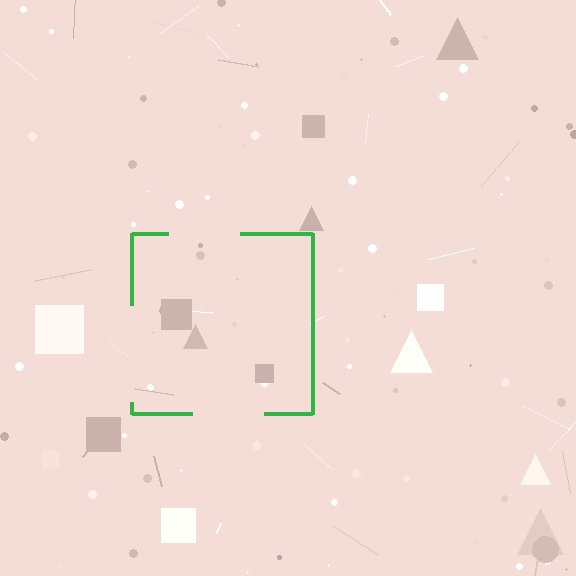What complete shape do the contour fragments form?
The contour fragments form a square.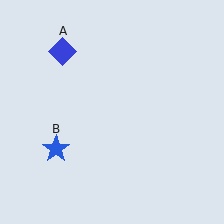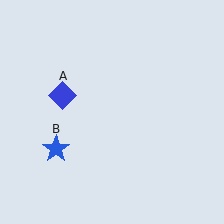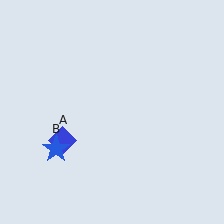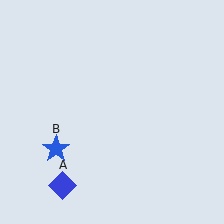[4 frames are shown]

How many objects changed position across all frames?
1 object changed position: blue diamond (object A).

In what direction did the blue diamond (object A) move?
The blue diamond (object A) moved down.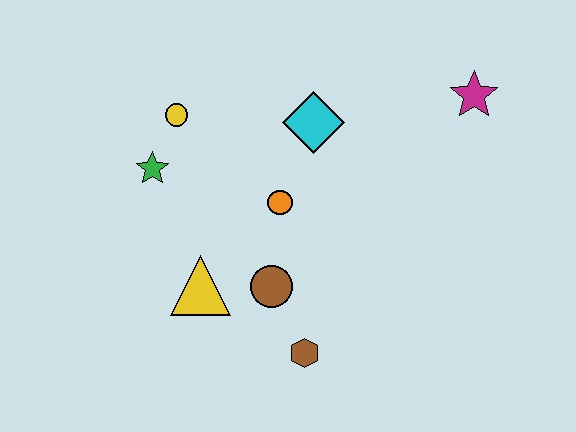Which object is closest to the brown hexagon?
The brown circle is closest to the brown hexagon.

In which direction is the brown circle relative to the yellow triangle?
The brown circle is to the right of the yellow triangle.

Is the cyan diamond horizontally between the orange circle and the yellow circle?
No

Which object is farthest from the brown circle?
The magenta star is farthest from the brown circle.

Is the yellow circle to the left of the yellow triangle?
Yes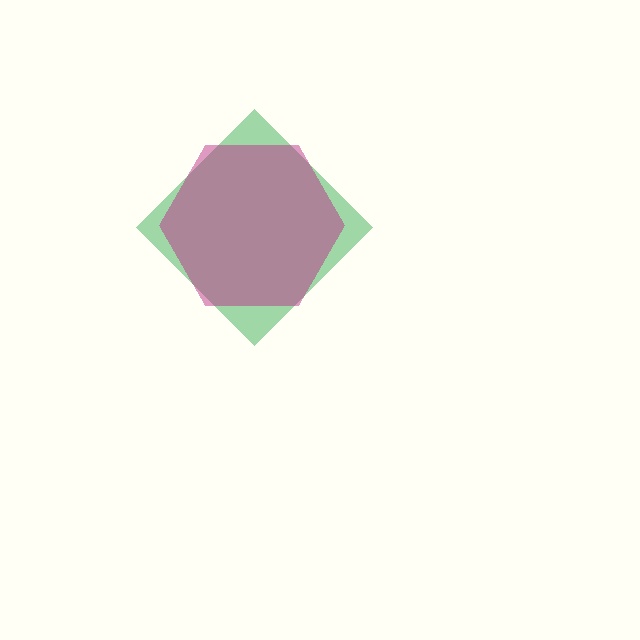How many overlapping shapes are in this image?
There are 2 overlapping shapes in the image.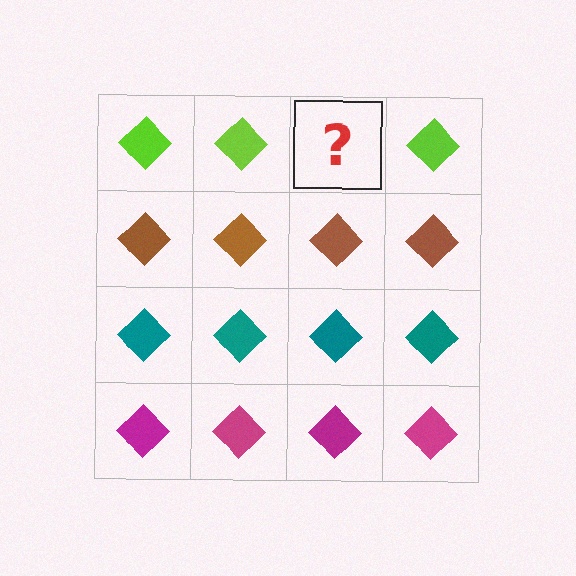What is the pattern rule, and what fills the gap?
The rule is that each row has a consistent color. The gap should be filled with a lime diamond.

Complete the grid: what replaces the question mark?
The question mark should be replaced with a lime diamond.